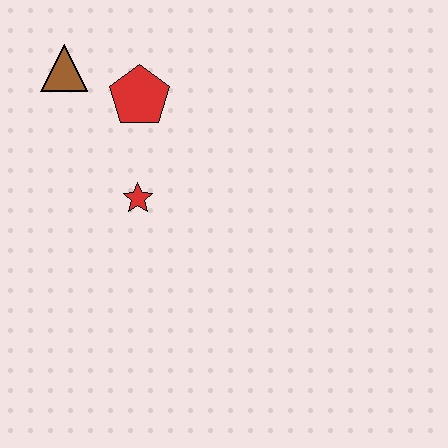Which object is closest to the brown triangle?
The red pentagon is closest to the brown triangle.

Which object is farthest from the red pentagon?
The red star is farthest from the red pentagon.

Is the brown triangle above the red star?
Yes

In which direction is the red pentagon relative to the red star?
The red pentagon is above the red star.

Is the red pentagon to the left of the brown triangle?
No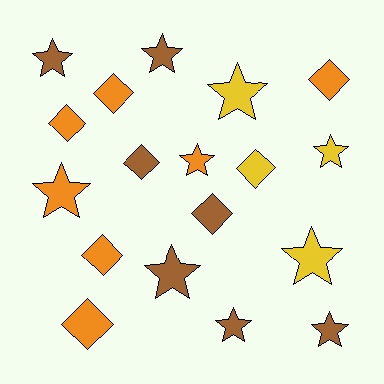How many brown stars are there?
There are 5 brown stars.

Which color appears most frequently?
Brown, with 7 objects.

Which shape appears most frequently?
Star, with 10 objects.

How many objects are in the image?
There are 18 objects.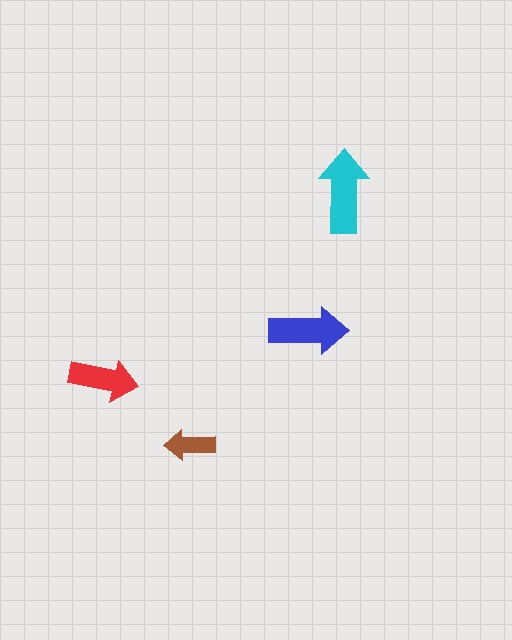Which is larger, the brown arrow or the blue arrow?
The blue one.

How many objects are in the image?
There are 4 objects in the image.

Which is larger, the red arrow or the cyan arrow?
The cyan one.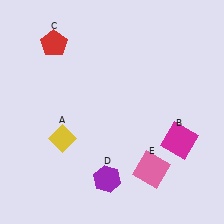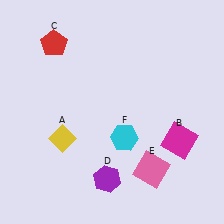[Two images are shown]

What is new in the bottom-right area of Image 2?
A cyan hexagon (F) was added in the bottom-right area of Image 2.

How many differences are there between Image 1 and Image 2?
There is 1 difference between the two images.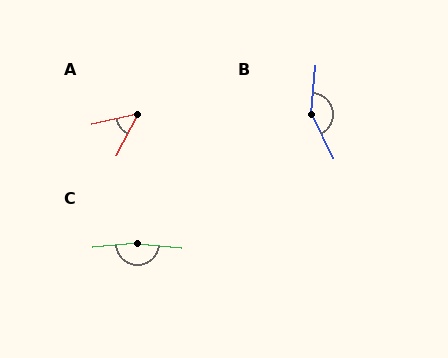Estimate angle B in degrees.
Approximately 149 degrees.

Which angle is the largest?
C, at approximately 169 degrees.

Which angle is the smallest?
A, at approximately 50 degrees.